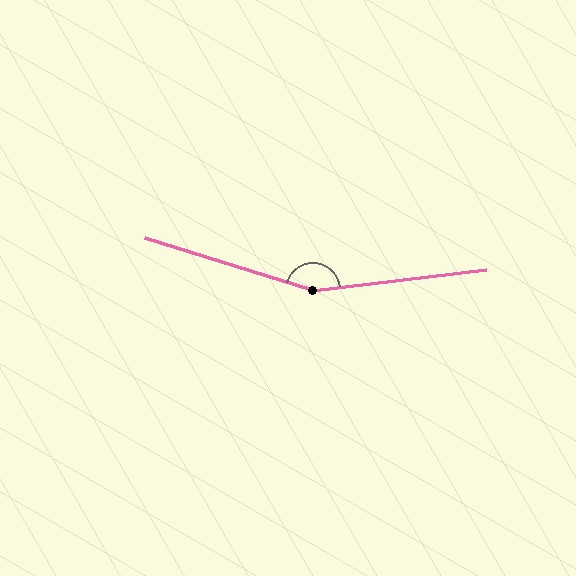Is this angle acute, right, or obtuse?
It is obtuse.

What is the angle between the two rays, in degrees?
Approximately 156 degrees.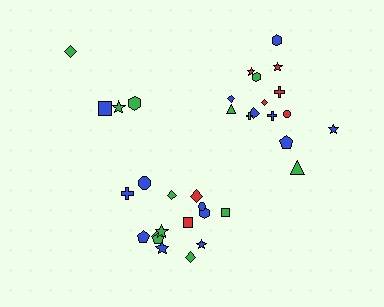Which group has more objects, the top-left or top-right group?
The top-right group.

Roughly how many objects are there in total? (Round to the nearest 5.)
Roughly 35 objects in total.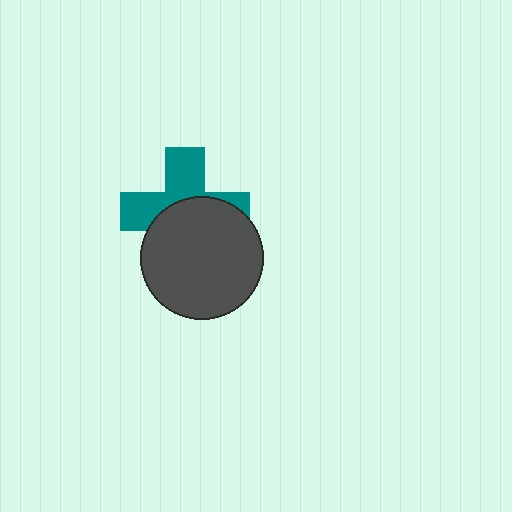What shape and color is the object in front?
The object in front is a dark gray circle.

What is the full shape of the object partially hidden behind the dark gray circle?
The partially hidden object is a teal cross.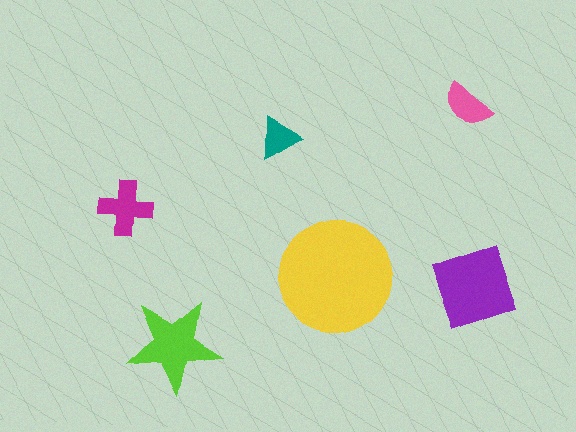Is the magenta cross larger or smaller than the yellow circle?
Smaller.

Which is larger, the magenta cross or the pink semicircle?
The magenta cross.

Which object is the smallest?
The teal triangle.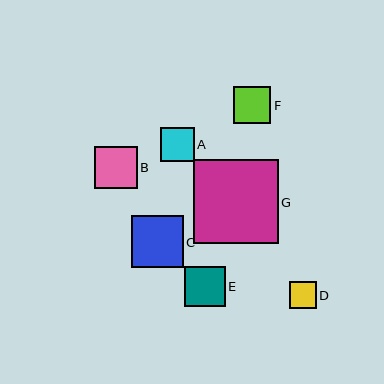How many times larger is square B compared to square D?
Square B is approximately 1.6 times the size of square D.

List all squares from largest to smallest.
From largest to smallest: G, C, B, E, F, A, D.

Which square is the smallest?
Square D is the smallest with a size of approximately 27 pixels.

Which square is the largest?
Square G is the largest with a size of approximately 84 pixels.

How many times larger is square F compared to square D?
Square F is approximately 1.4 times the size of square D.